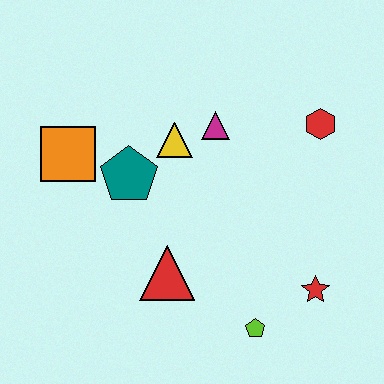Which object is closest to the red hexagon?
The magenta triangle is closest to the red hexagon.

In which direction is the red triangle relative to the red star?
The red triangle is to the left of the red star.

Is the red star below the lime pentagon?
No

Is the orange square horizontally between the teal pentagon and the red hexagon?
No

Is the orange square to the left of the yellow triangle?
Yes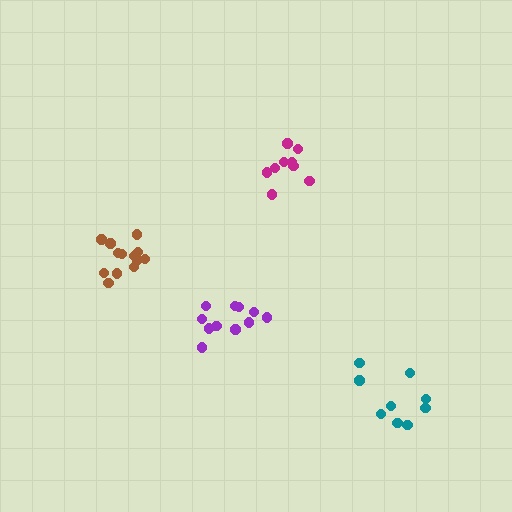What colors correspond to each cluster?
The clusters are colored: brown, teal, magenta, purple.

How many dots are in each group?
Group 1: 13 dots, Group 2: 9 dots, Group 3: 9 dots, Group 4: 11 dots (42 total).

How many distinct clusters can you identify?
There are 4 distinct clusters.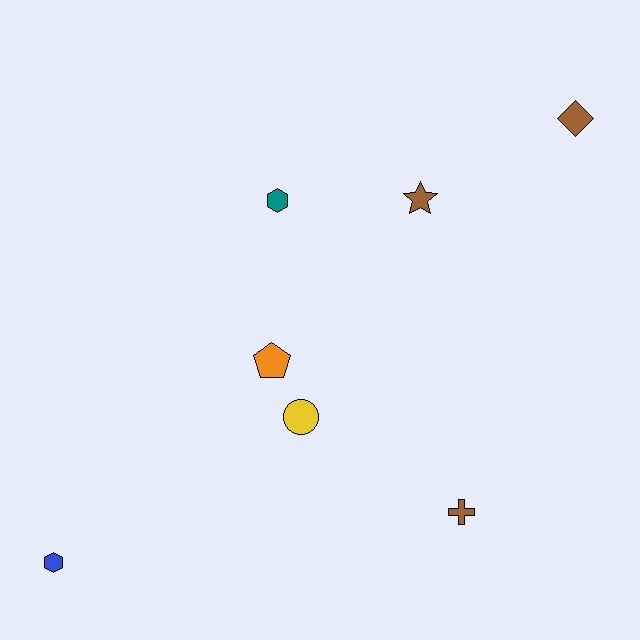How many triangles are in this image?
There are no triangles.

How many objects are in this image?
There are 7 objects.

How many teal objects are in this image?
There is 1 teal object.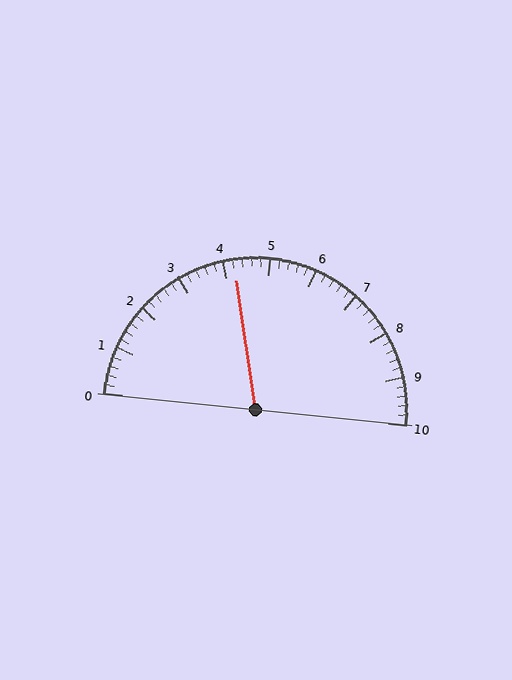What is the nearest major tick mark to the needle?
The nearest major tick mark is 4.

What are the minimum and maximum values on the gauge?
The gauge ranges from 0 to 10.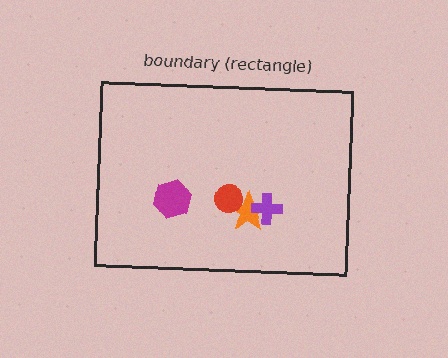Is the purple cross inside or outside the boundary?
Inside.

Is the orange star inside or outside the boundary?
Inside.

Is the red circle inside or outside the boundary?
Inside.